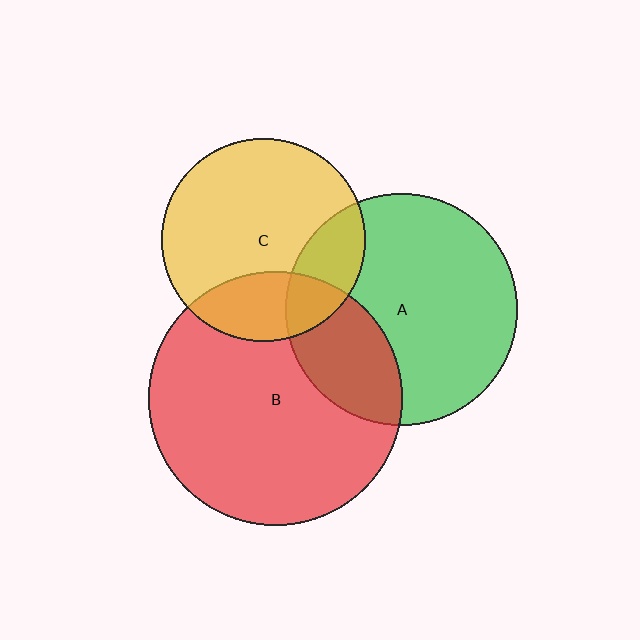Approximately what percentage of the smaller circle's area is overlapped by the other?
Approximately 25%.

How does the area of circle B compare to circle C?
Approximately 1.5 times.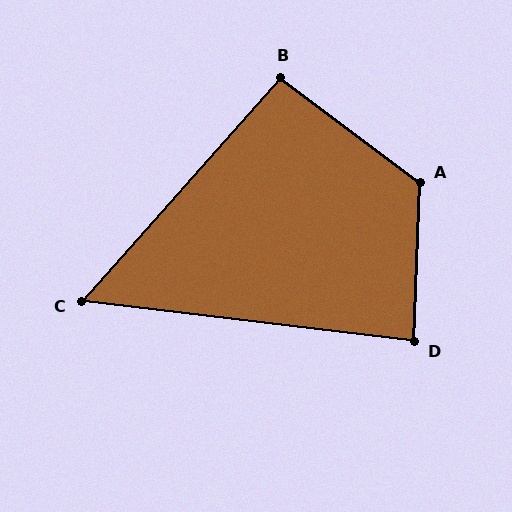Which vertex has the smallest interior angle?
C, at approximately 55 degrees.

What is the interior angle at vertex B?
Approximately 95 degrees (approximately right).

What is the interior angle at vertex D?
Approximately 85 degrees (approximately right).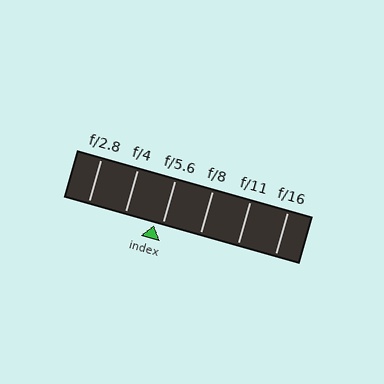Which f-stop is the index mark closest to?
The index mark is closest to f/5.6.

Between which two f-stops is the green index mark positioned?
The index mark is between f/4 and f/5.6.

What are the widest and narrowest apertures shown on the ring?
The widest aperture shown is f/2.8 and the narrowest is f/16.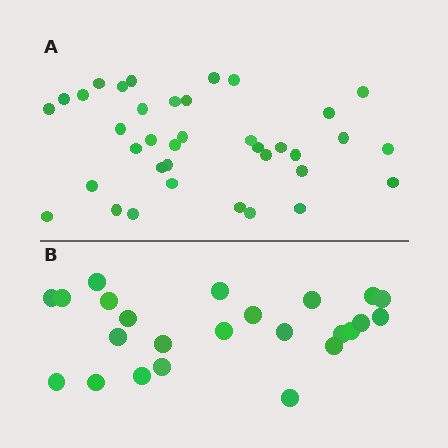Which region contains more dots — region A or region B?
Region A (the top region) has more dots.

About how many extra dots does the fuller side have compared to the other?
Region A has approximately 15 more dots than region B.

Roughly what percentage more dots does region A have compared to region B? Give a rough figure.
About 55% more.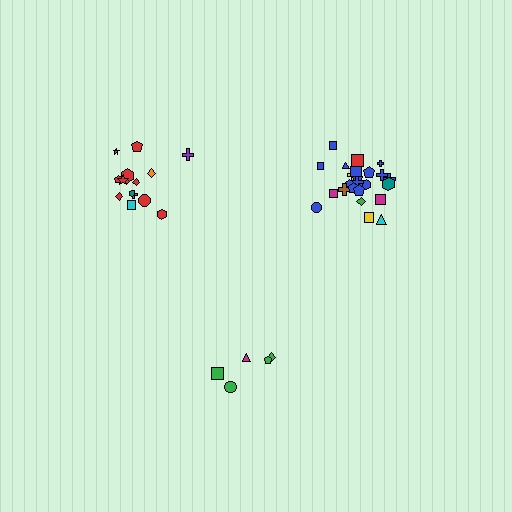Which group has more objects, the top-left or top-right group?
The top-right group.